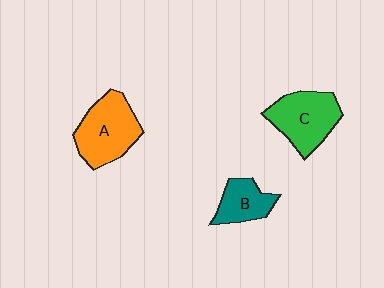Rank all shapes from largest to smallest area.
From largest to smallest: A (orange), C (green), B (teal).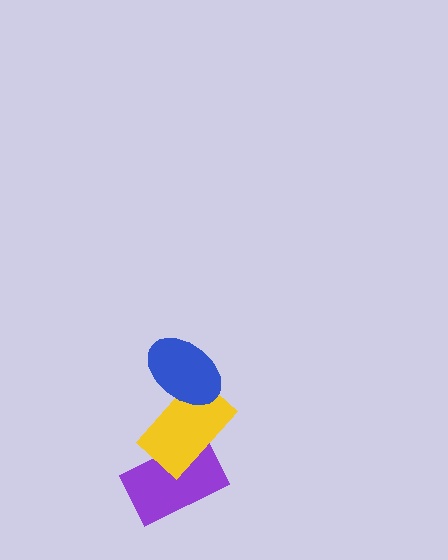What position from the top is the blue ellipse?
The blue ellipse is 1st from the top.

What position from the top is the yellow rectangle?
The yellow rectangle is 2nd from the top.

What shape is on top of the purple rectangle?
The yellow rectangle is on top of the purple rectangle.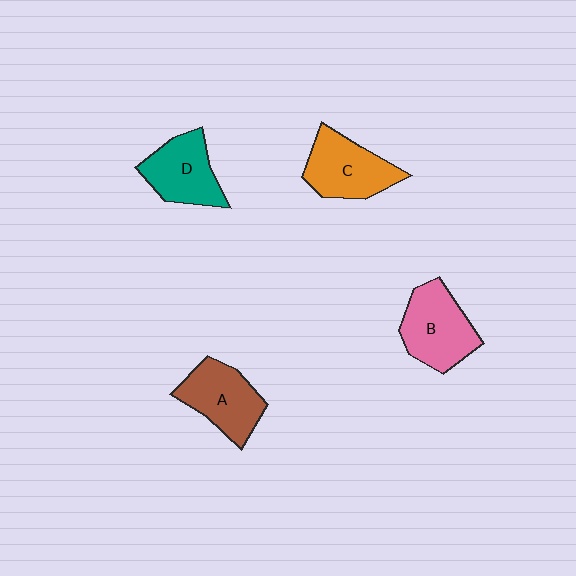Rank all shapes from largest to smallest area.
From largest to smallest: B (pink), C (orange), A (brown), D (teal).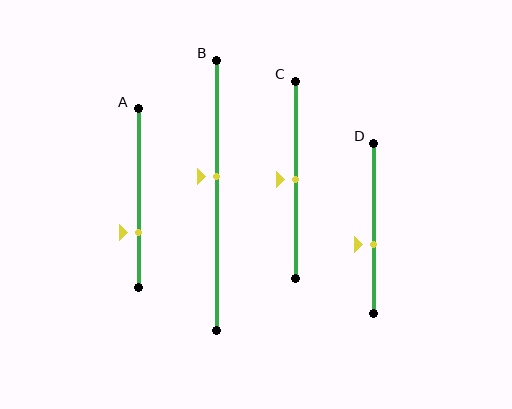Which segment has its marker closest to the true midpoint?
Segment C has its marker closest to the true midpoint.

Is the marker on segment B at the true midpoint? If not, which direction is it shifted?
No, the marker on segment B is shifted upward by about 7% of the segment length.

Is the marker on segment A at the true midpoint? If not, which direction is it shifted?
No, the marker on segment A is shifted downward by about 19% of the segment length.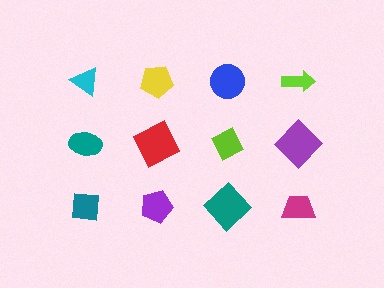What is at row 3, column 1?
A teal square.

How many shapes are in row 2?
4 shapes.